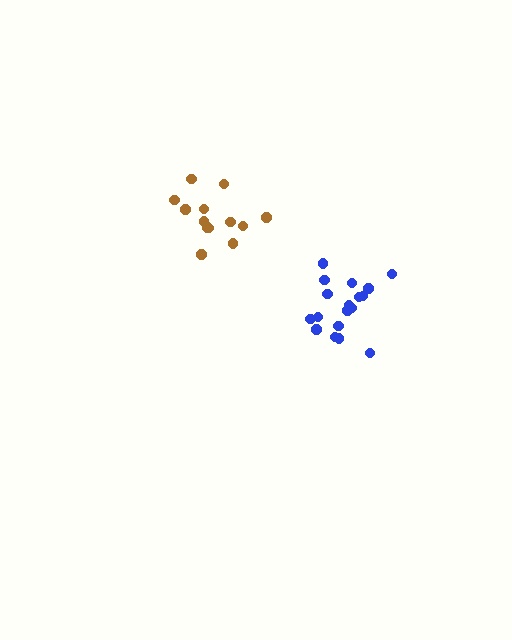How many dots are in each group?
Group 1: 13 dots, Group 2: 18 dots (31 total).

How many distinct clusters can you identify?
There are 2 distinct clusters.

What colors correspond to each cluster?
The clusters are colored: brown, blue.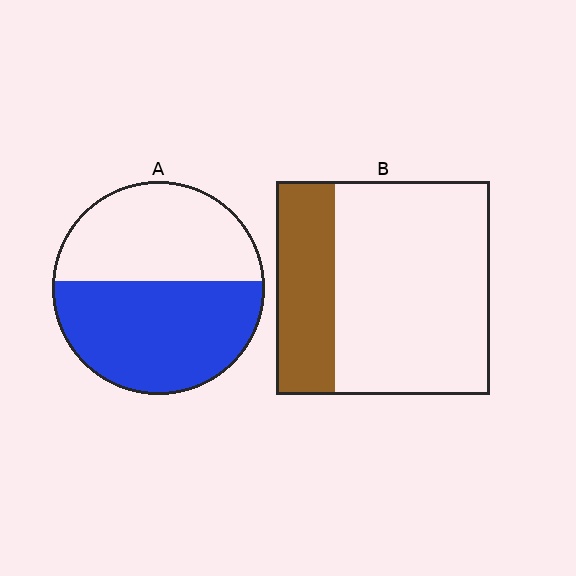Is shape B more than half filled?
No.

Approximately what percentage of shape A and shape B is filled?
A is approximately 55% and B is approximately 30%.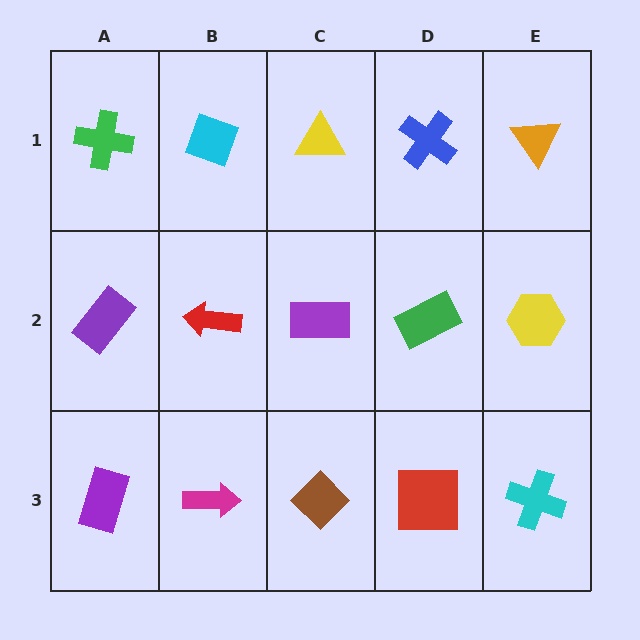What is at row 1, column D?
A blue cross.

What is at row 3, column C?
A brown diamond.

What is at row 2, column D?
A green rectangle.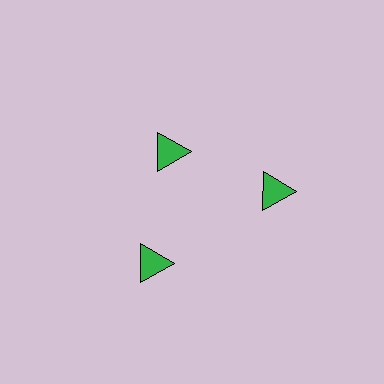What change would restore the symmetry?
The symmetry would be restored by moving it outward, back onto the ring so that all 3 triangles sit at equal angles and equal distance from the center.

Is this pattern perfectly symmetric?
No. The 3 green triangles are arranged in a ring, but one element near the 11 o'clock position is pulled inward toward the center, breaking the 3-fold rotational symmetry.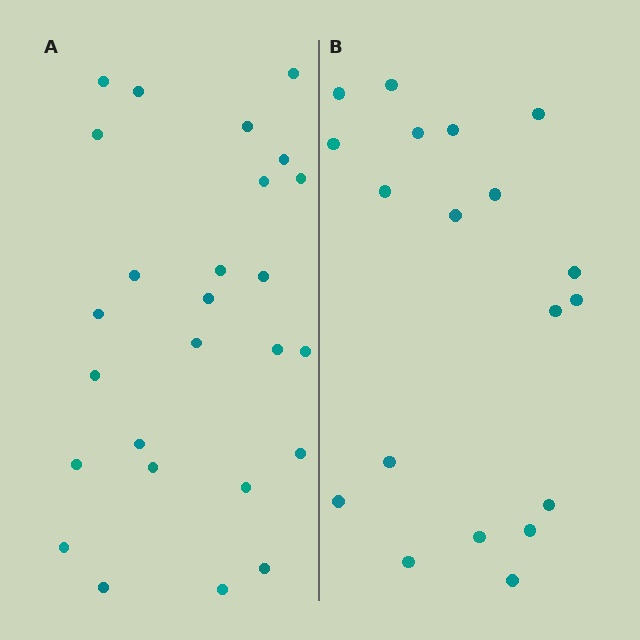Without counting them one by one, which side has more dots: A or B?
Region A (the left region) has more dots.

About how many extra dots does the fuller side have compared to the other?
Region A has roughly 8 or so more dots than region B.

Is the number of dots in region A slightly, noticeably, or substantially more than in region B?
Region A has noticeably more, but not dramatically so. The ratio is roughly 1.4 to 1.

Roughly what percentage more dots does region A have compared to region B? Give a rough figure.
About 35% more.